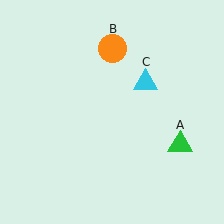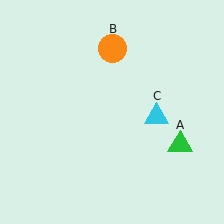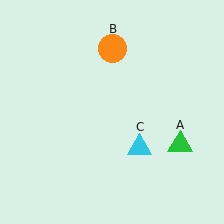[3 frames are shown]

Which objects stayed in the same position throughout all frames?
Green triangle (object A) and orange circle (object B) remained stationary.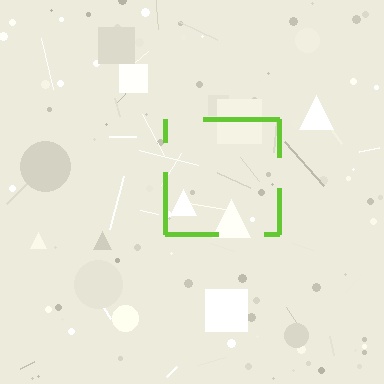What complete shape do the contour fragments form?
The contour fragments form a square.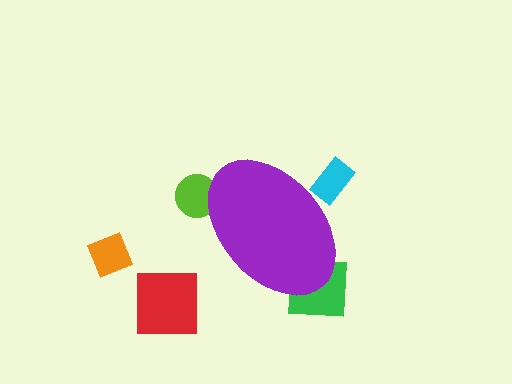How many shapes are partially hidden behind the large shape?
3 shapes are partially hidden.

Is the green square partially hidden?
Yes, the green square is partially hidden behind the purple ellipse.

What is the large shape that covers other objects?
A purple ellipse.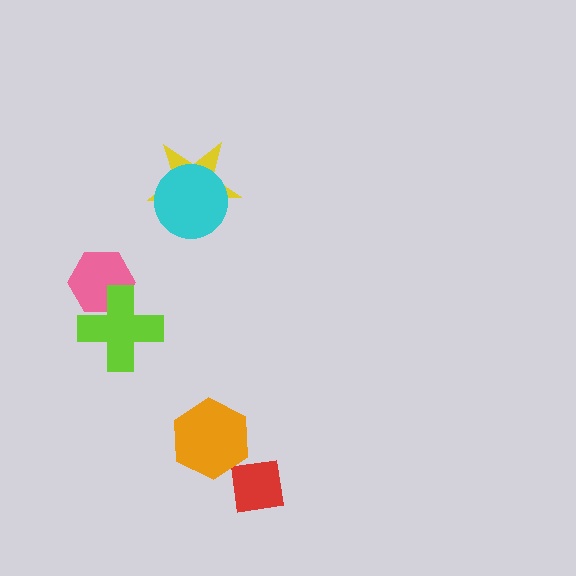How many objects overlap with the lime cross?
1 object overlaps with the lime cross.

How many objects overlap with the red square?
0 objects overlap with the red square.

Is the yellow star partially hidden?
Yes, it is partially covered by another shape.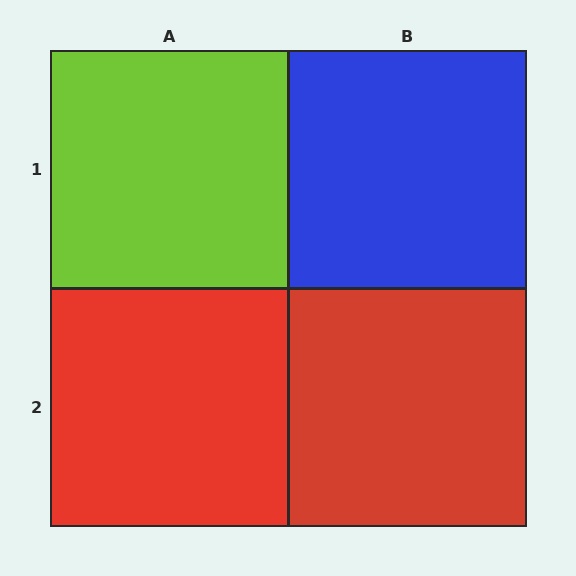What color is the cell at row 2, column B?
Red.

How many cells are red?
2 cells are red.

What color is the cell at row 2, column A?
Red.